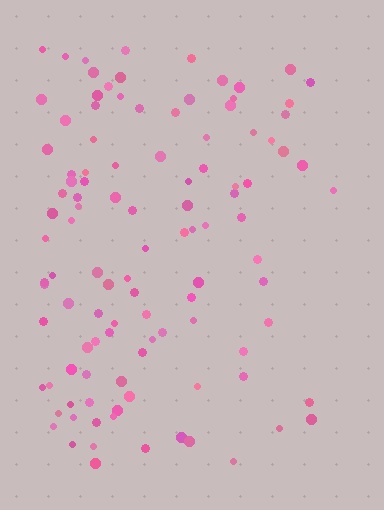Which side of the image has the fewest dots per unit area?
The right.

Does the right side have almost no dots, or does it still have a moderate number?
Still a moderate number, just noticeably fewer than the left.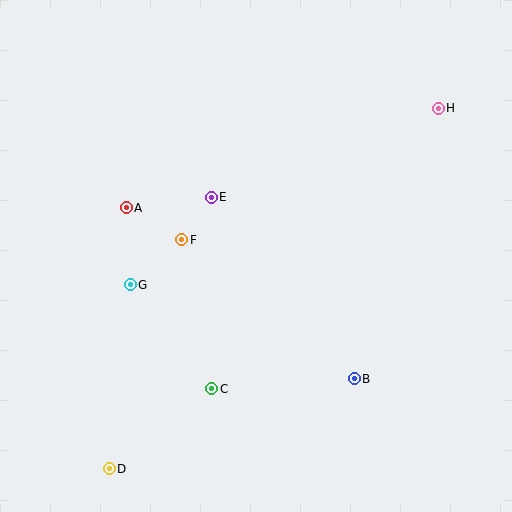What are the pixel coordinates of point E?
Point E is at (211, 197).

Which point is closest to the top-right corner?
Point H is closest to the top-right corner.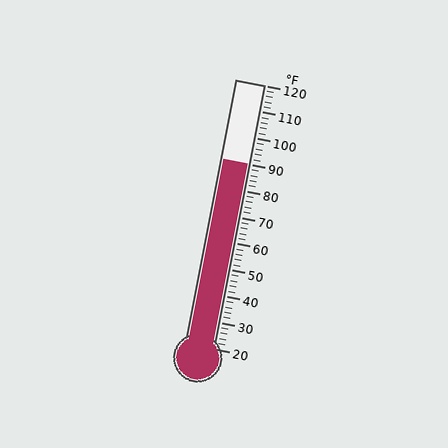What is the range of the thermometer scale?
The thermometer scale ranges from 20°F to 120°F.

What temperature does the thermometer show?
The thermometer shows approximately 90°F.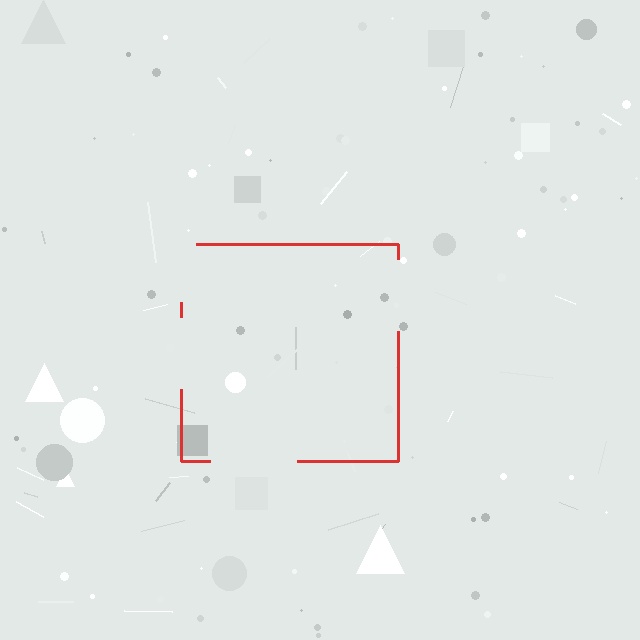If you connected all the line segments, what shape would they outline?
They would outline a square.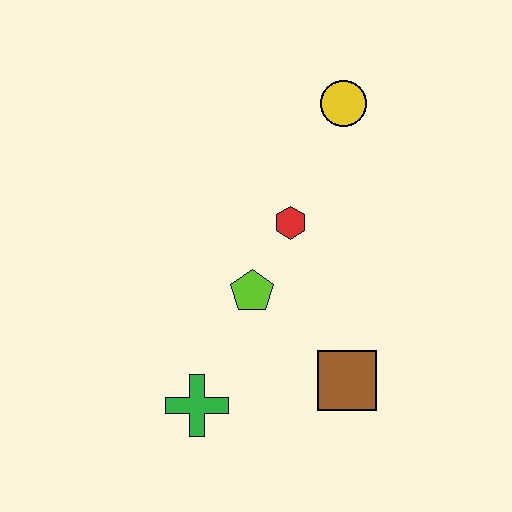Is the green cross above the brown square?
No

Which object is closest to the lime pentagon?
The red hexagon is closest to the lime pentagon.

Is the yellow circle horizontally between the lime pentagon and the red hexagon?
No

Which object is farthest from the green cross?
The yellow circle is farthest from the green cross.